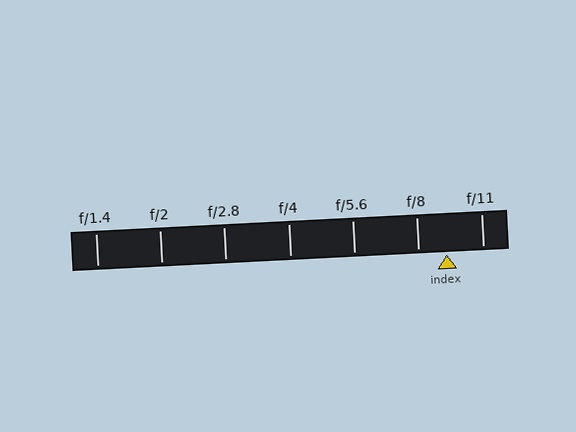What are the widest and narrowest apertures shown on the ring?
The widest aperture shown is f/1.4 and the narrowest is f/11.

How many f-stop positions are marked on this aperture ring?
There are 7 f-stop positions marked.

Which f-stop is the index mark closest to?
The index mark is closest to f/8.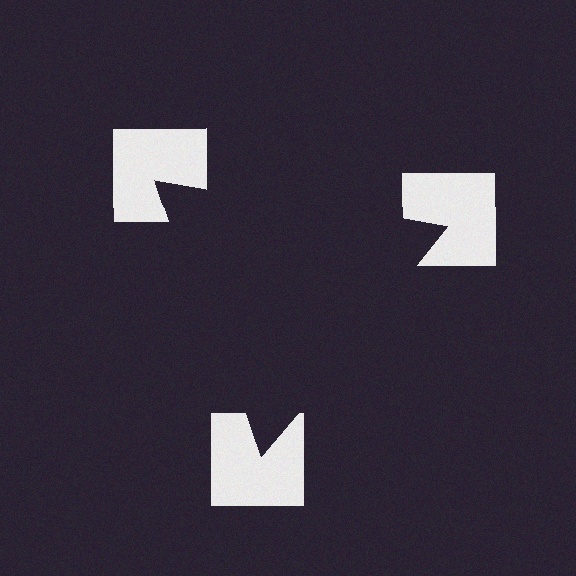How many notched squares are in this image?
There are 3 — one at each vertex of the illusory triangle.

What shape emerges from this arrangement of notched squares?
An illusory triangle — its edges are inferred from the aligned wedge cuts in the notched squares, not physically drawn.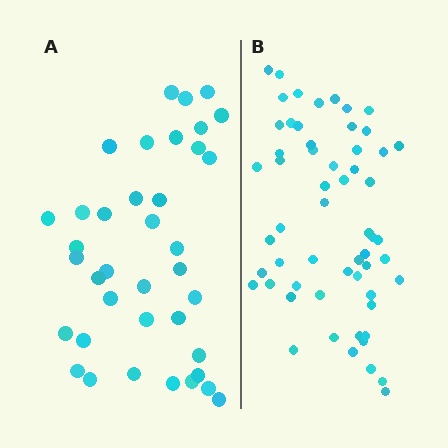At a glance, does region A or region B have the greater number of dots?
Region B (the right region) has more dots.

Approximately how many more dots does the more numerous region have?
Region B has approximately 20 more dots than region A.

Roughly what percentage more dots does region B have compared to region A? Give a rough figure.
About 55% more.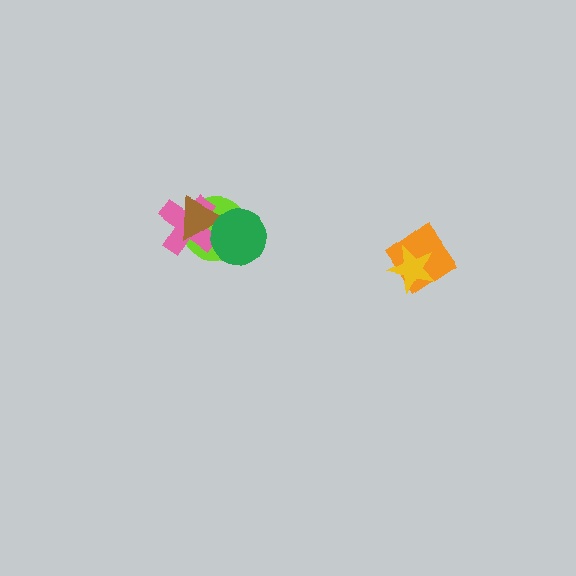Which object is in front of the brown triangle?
The green circle is in front of the brown triangle.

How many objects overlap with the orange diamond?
1 object overlaps with the orange diamond.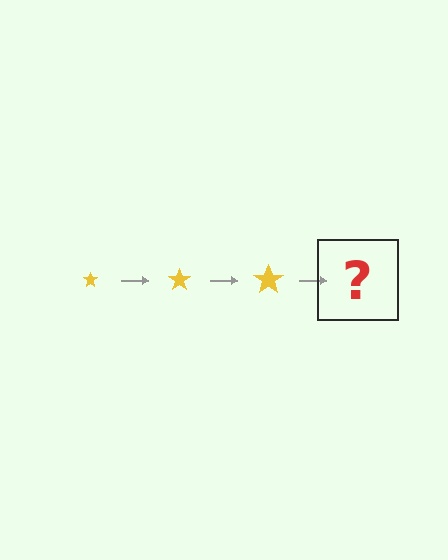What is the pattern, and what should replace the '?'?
The pattern is that the star gets progressively larger each step. The '?' should be a yellow star, larger than the previous one.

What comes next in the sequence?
The next element should be a yellow star, larger than the previous one.